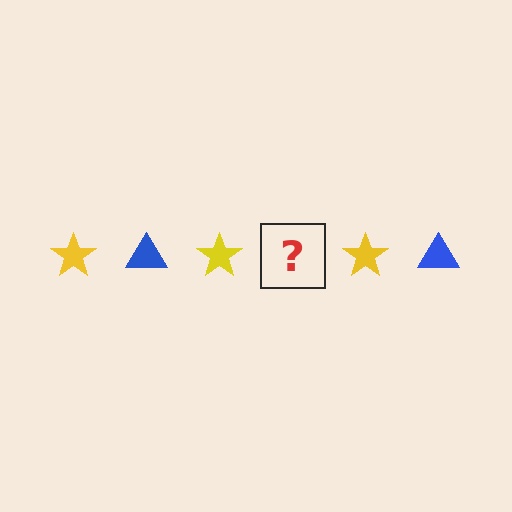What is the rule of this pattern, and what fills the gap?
The rule is that the pattern alternates between yellow star and blue triangle. The gap should be filled with a blue triangle.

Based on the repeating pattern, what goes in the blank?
The blank should be a blue triangle.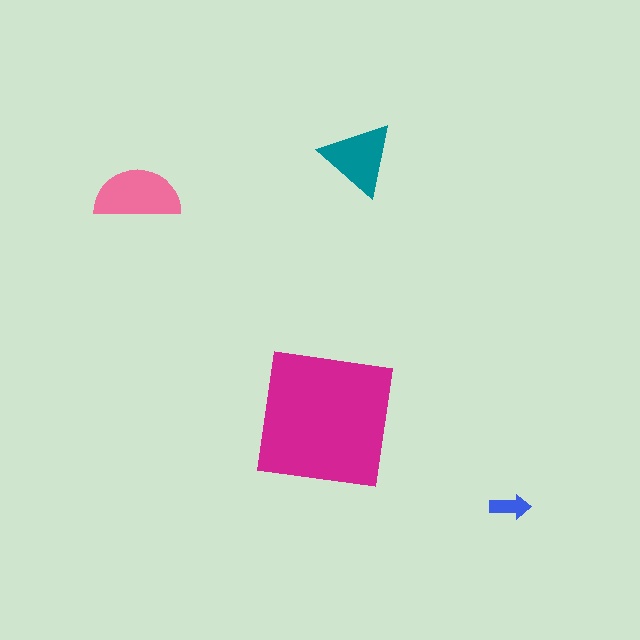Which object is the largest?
The magenta square.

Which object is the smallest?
The blue arrow.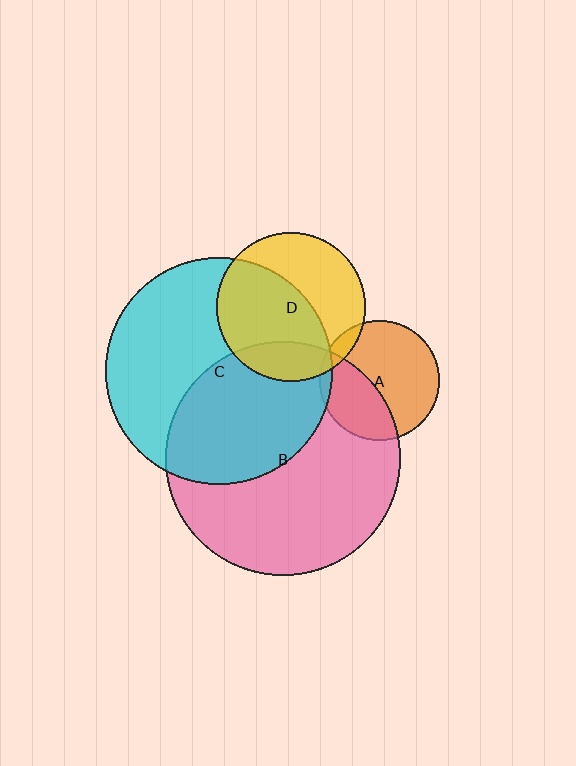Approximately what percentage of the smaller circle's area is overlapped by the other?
Approximately 40%.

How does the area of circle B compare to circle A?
Approximately 3.9 times.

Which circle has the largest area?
Circle B (pink).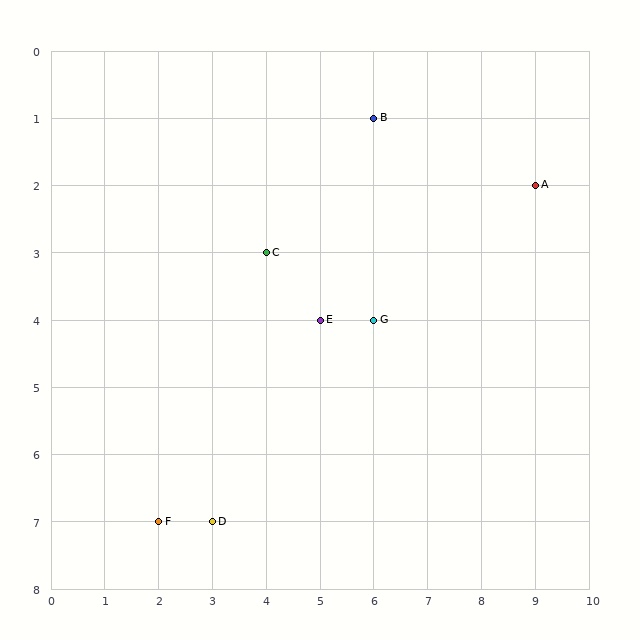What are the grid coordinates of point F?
Point F is at grid coordinates (2, 7).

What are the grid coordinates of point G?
Point G is at grid coordinates (6, 4).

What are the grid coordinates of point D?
Point D is at grid coordinates (3, 7).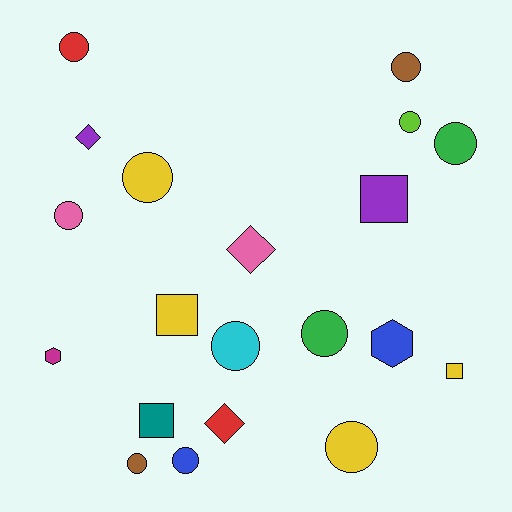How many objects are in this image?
There are 20 objects.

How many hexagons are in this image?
There are 2 hexagons.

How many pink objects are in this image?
There are 2 pink objects.